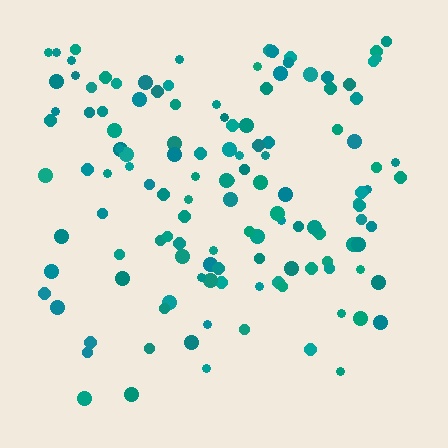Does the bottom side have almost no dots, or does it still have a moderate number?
Still a moderate number, just noticeably fewer than the top.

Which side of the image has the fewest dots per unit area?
The bottom.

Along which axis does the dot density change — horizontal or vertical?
Vertical.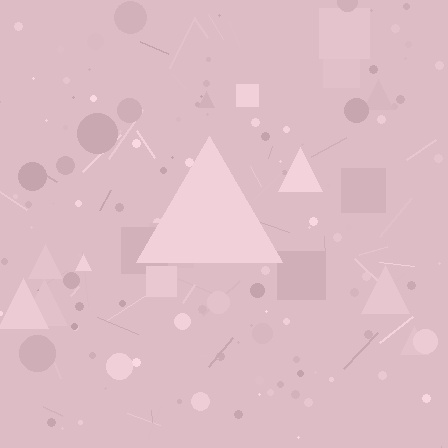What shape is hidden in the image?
A triangle is hidden in the image.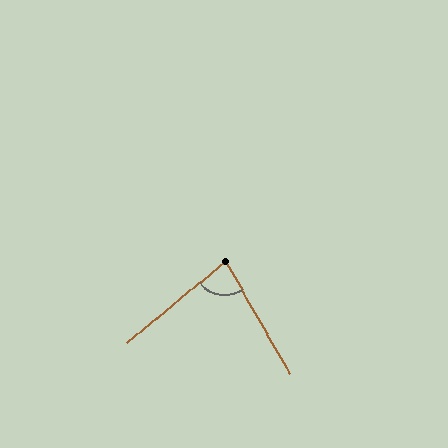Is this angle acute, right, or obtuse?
It is acute.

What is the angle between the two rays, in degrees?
Approximately 80 degrees.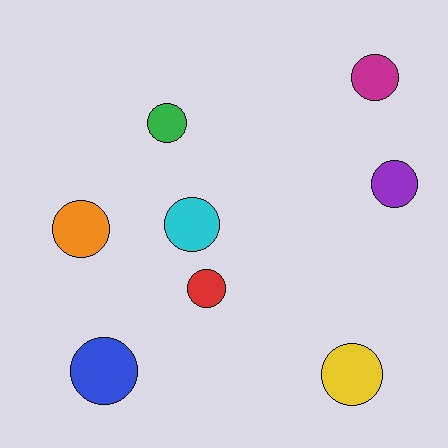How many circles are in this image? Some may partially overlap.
There are 8 circles.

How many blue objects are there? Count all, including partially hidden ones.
There is 1 blue object.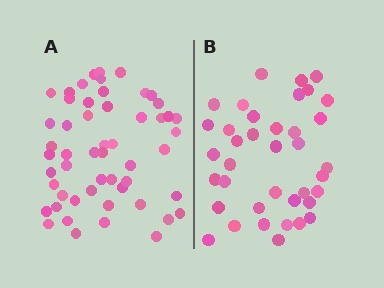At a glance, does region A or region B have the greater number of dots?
Region A (the left region) has more dots.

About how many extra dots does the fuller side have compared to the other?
Region A has approximately 15 more dots than region B.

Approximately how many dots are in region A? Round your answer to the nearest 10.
About 50 dots. (The exact count is 53, which rounds to 50.)